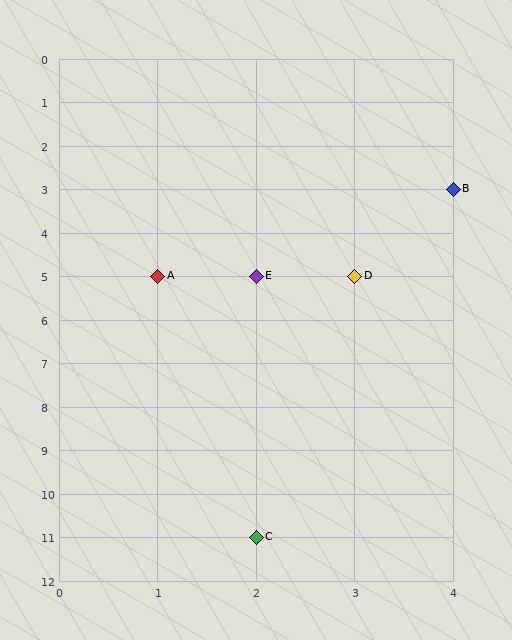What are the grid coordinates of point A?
Point A is at grid coordinates (1, 5).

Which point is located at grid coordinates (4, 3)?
Point B is at (4, 3).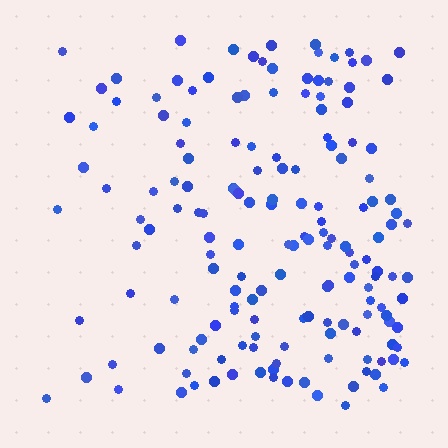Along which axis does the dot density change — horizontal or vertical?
Horizontal.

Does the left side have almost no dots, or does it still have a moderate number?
Still a moderate number, just noticeably fewer than the right.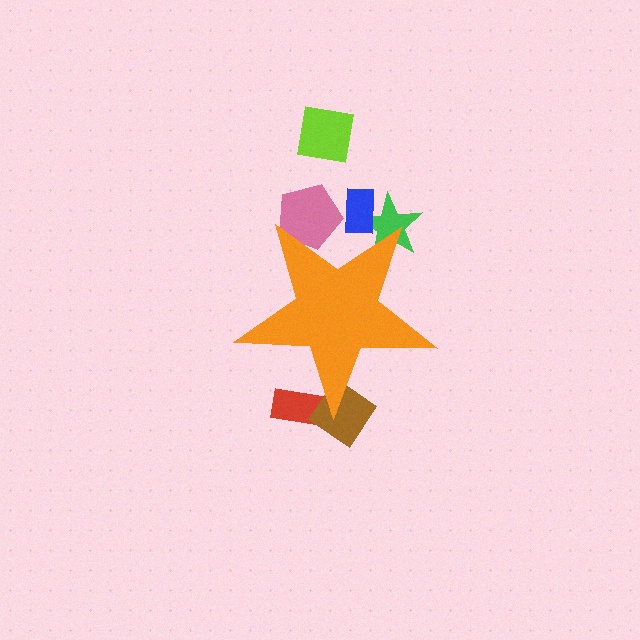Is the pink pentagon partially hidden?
Yes, the pink pentagon is partially hidden behind the orange star.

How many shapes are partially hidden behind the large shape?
5 shapes are partially hidden.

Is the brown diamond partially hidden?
Yes, the brown diamond is partially hidden behind the orange star.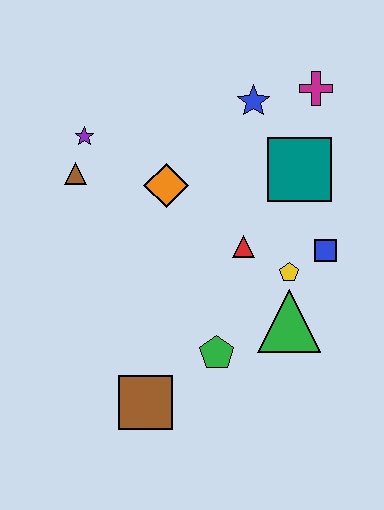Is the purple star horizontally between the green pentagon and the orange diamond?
No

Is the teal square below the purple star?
Yes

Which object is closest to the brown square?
The green pentagon is closest to the brown square.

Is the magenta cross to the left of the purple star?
No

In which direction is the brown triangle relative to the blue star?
The brown triangle is to the left of the blue star.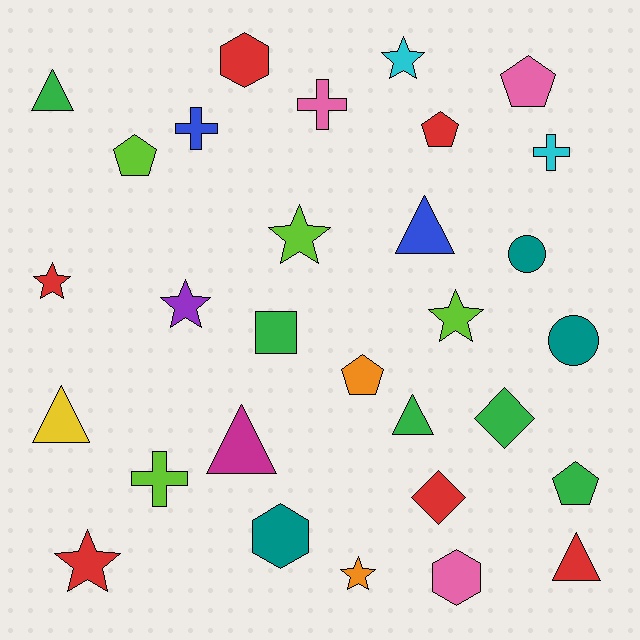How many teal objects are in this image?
There are 3 teal objects.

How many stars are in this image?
There are 7 stars.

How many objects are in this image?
There are 30 objects.